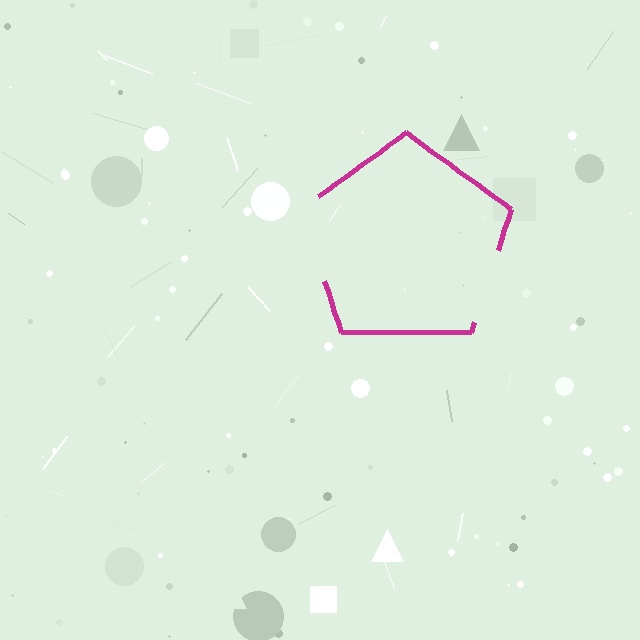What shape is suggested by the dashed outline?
The dashed outline suggests a pentagon.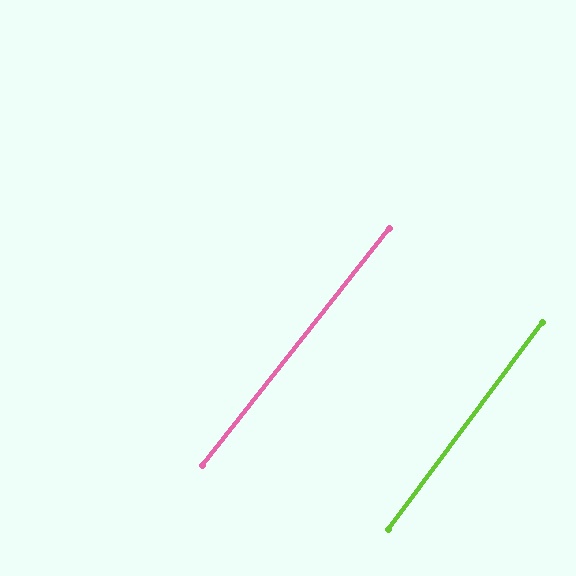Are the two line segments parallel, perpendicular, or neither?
Parallel — their directions differ by only 1.9°.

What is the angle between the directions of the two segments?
Approximately 2 degrees.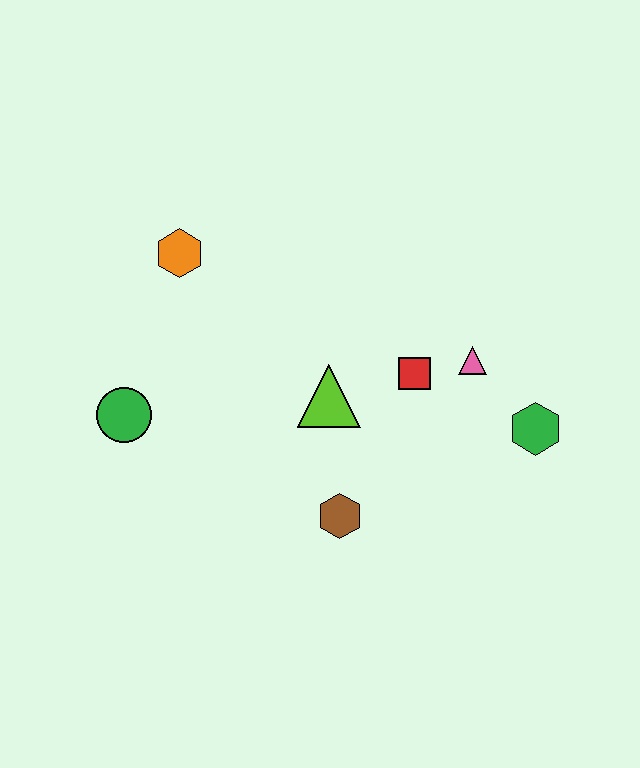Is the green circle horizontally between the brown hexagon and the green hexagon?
No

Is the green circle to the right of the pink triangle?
No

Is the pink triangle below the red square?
No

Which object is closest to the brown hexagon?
The lime triangle is closest to the brown hexagon.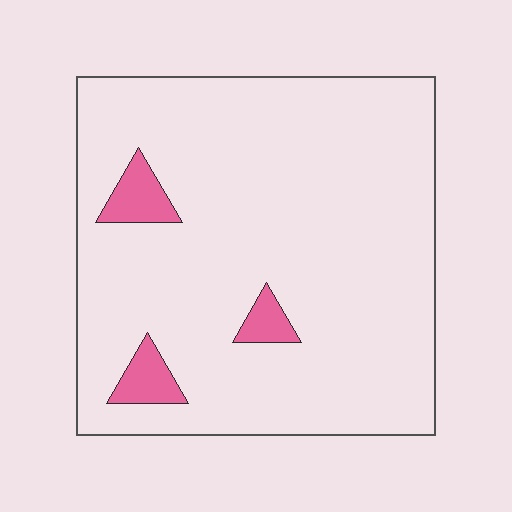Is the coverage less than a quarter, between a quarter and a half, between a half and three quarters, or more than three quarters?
Less than a quarter.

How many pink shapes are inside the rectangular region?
3.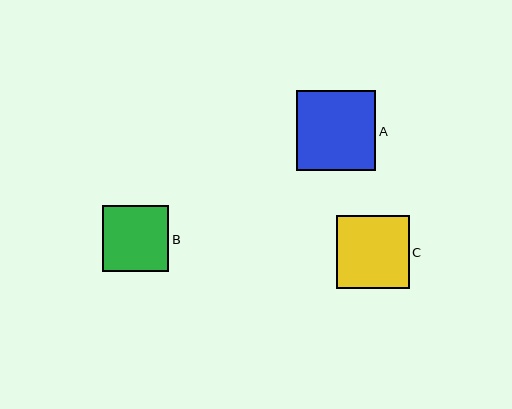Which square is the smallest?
Square B is the smallest with a size of approximately 66 pixels.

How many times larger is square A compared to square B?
Square A is approximately 1.2 times the size of square B.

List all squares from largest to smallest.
From largest to smallest: A, C, B.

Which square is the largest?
Square A is the largest with a size of approximately 79 pixels.